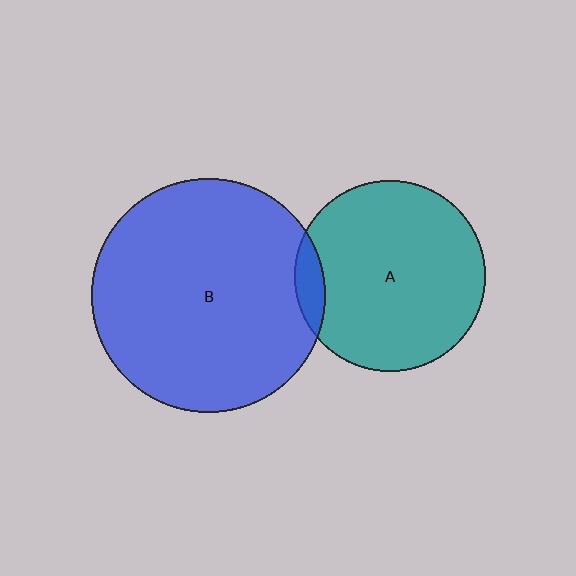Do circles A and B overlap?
Yes.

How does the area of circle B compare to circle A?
Approximately 1.5 times.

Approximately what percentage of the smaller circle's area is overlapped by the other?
Approximately 10%.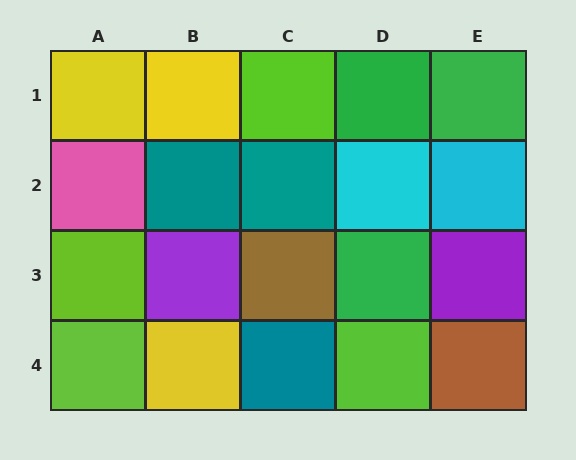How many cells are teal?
3 cells are teal.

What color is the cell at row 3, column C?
Brown.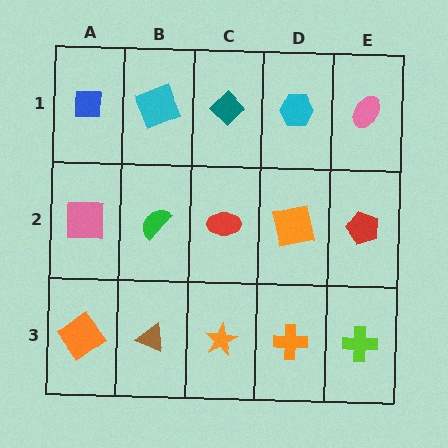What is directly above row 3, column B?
A green semicircle.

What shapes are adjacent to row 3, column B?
A green semicircle (row 2, column B), an orange diamond (row 3, column A), an orange star (row 3, column C).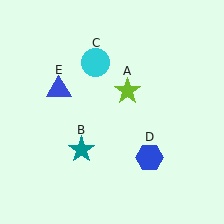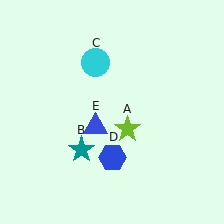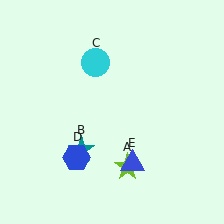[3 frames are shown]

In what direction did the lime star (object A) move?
The lime star (object A) moved down.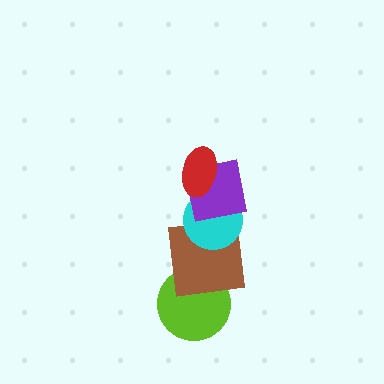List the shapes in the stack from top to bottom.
From top to bottom: the red ellipse, the purple square, the cyan circle, the brown square, the lime circle.